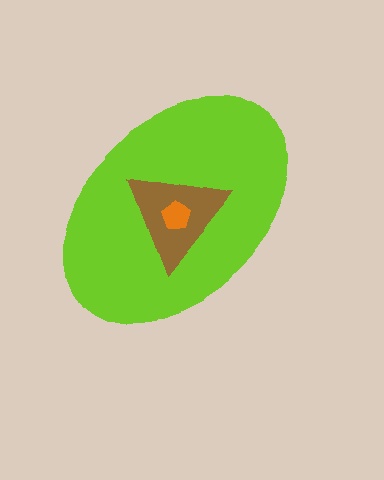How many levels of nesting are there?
3.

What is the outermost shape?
The lime ellipse.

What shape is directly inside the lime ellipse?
The brown triangle.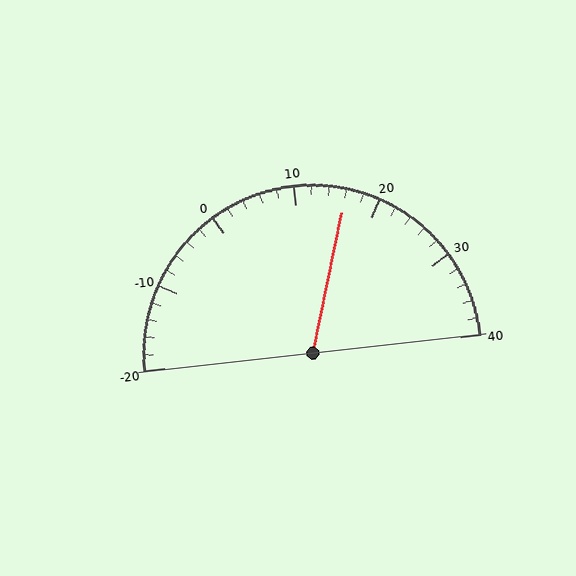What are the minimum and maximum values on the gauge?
The gauge ranges from -20 to 40.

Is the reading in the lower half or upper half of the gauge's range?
The reading is in the upper half of the range (-20 to 40).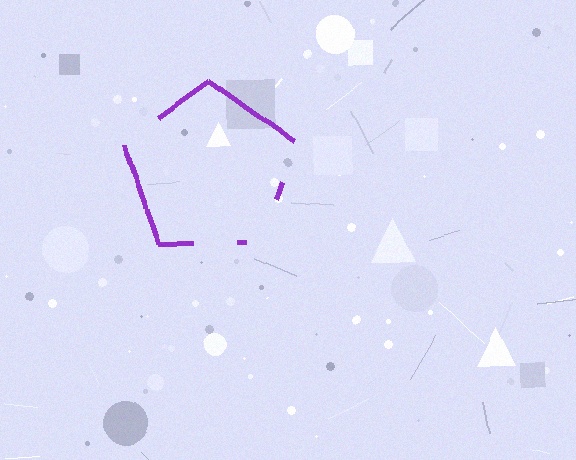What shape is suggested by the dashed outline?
The dashed outline suggests a pentagon.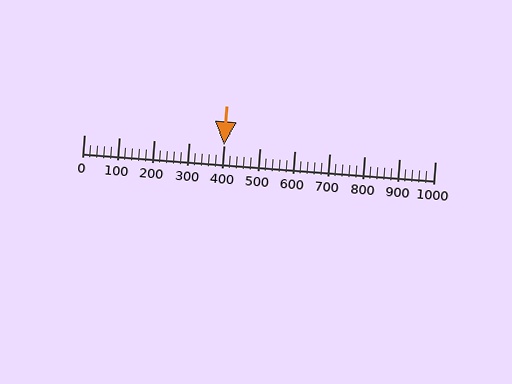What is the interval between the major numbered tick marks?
The major tick marks are spaced 100 units apart.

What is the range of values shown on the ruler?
The ruler shows values from 0 to 1000.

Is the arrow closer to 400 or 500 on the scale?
The arrow is closer to 400.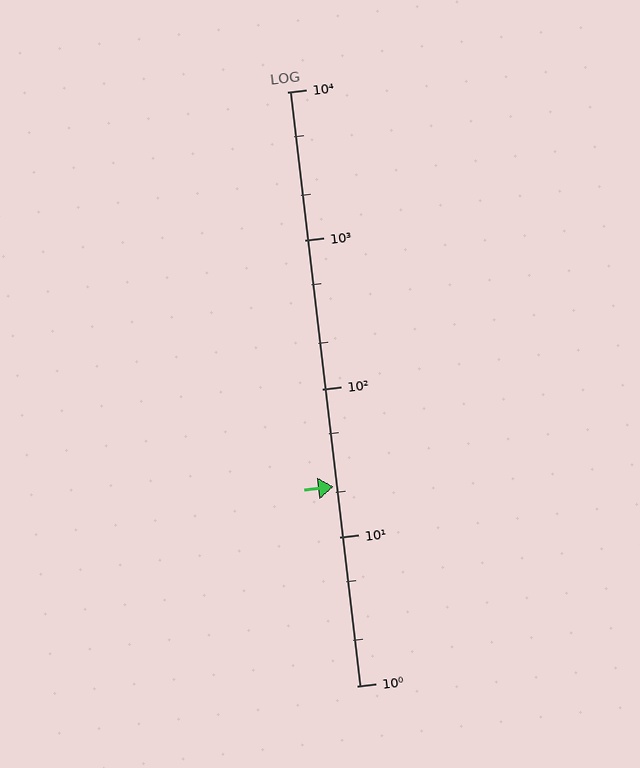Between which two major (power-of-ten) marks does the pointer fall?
The pointer is between 10 and 100.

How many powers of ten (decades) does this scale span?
The scale spans 4 decades, from 1 to 10000.